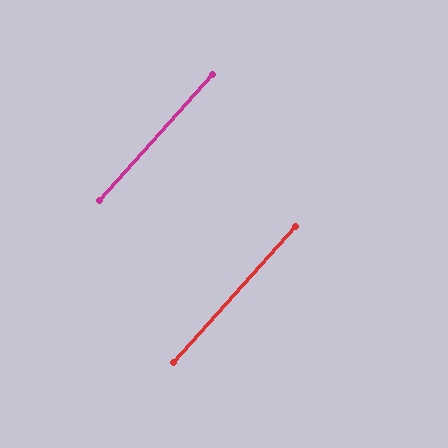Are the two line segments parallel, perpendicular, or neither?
Parallel — their directions differ by only 0.3°.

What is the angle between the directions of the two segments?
Approximately 0 degrees.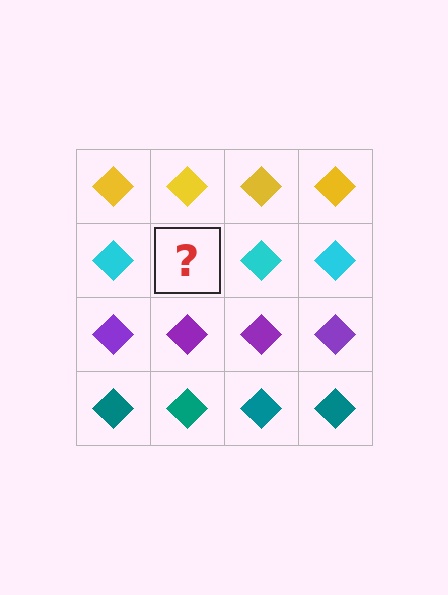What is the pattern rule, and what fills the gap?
The rule is that each row has a consistent color. The gap should be filled with a cyan diamond.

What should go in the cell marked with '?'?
The missing cell should contain a cyan diamond.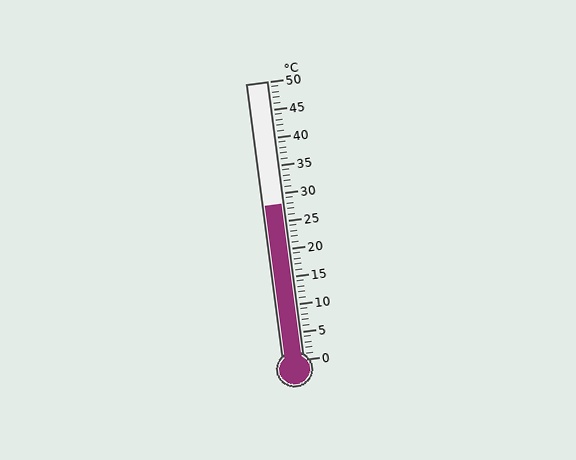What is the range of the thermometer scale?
The thermometer scale ranges from 0°C to 50°C.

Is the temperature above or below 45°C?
The temperature is below 45°C.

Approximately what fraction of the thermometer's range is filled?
The thermometer is filled to approximately 55% of its range.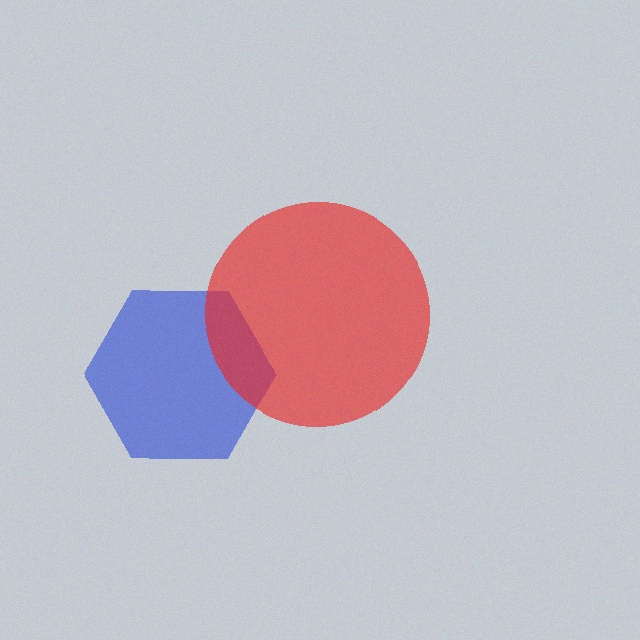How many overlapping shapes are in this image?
There are 2 overlapping shapes in the image.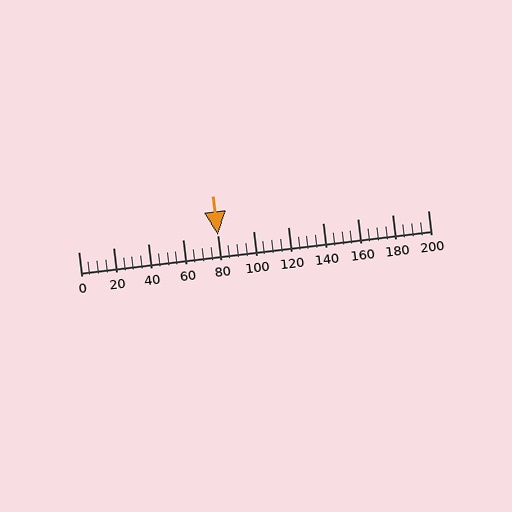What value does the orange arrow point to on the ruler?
The orange arrow points to approximately 80.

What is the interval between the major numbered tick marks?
The major tick marks are spaced 20 units apart.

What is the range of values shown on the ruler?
The ruler shows values from 0 to 200.